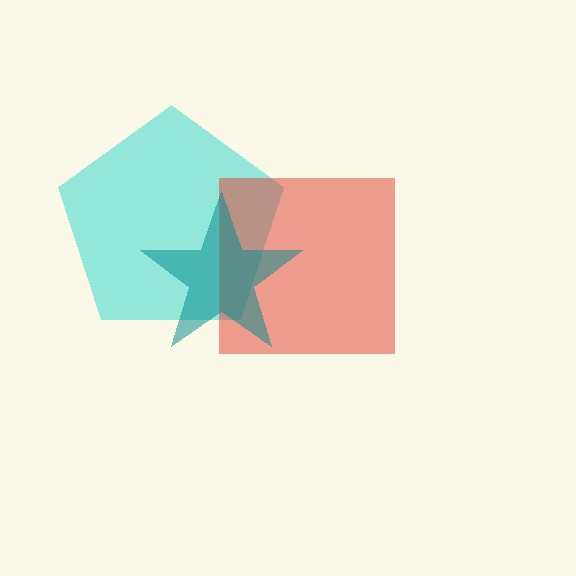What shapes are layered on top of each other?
The layered shapes are: a cyan pentagon, a red square, a teal star.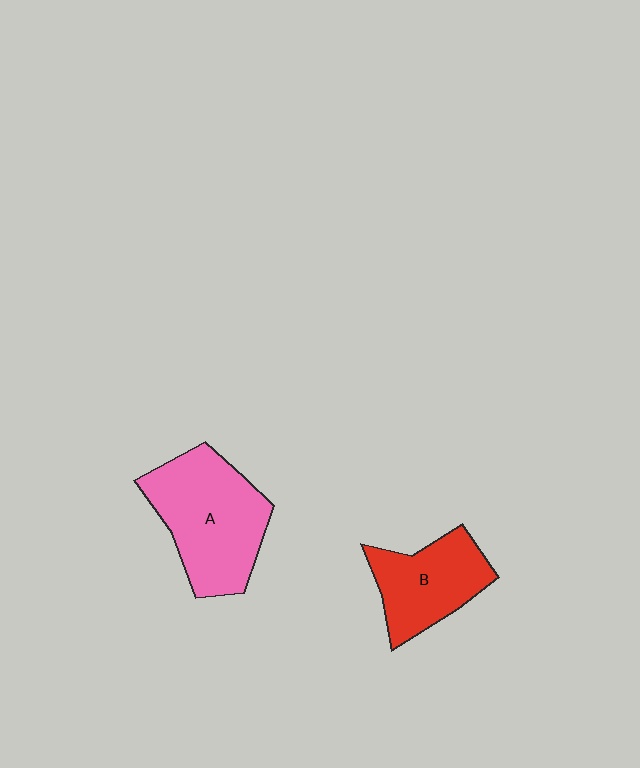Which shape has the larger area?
Shape A (pink).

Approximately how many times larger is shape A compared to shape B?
Approximately 1.4 times.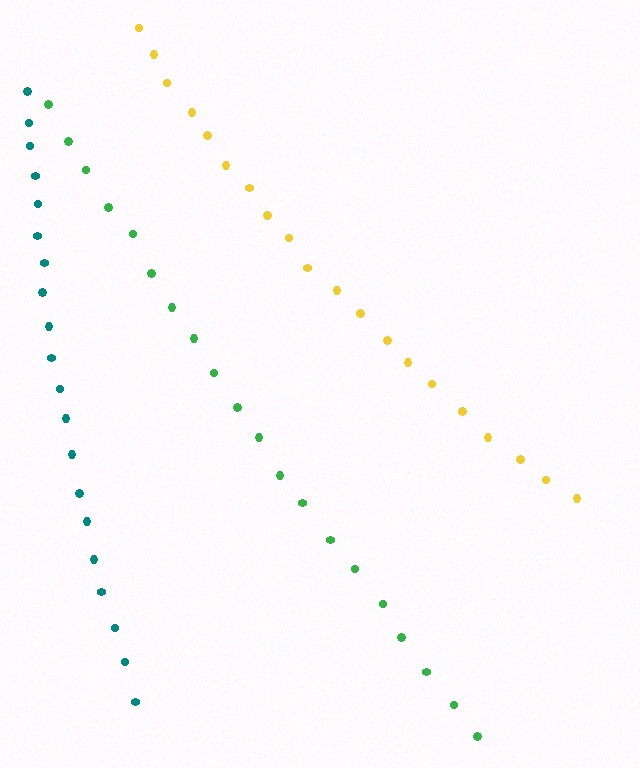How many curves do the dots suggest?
There are 3 distinct paths.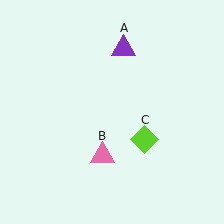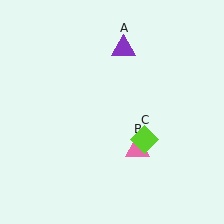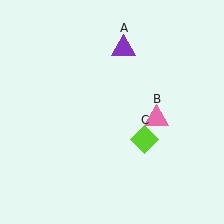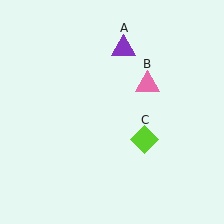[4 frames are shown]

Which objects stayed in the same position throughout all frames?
Purple triangle (object A) and lime diamond (object C) remained stationary.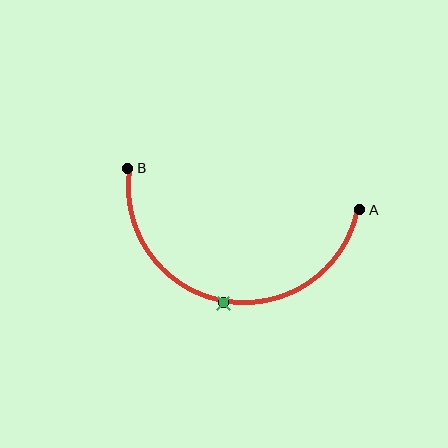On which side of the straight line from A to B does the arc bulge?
The arc bulges below the straight line connecting A and B.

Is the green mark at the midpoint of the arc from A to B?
Yes. The green mark lies on the arc at equal arc-length from both A and B — it is the arc midpoint.